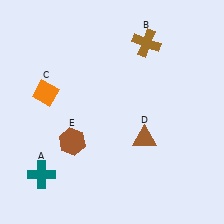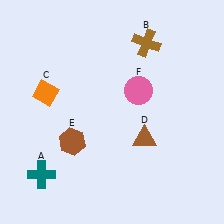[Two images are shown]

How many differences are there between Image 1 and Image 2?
There is 1 difference between the two images.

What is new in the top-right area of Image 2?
A pink circle (F) was added in the top-right area of Image 2.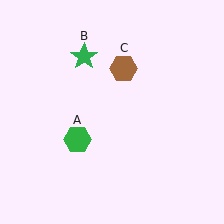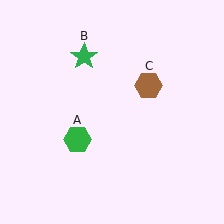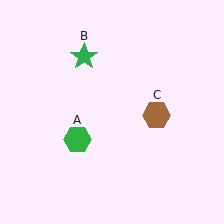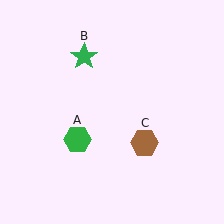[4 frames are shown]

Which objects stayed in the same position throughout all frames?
Green hexagon (object A) and green star (object B) remained stationary.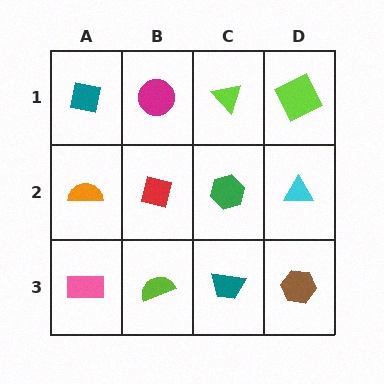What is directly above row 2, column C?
A lime triangle.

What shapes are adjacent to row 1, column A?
An orange semicircle (row 2, column A), a magenta circle (row 1, column B).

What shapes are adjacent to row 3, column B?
A red square (row 2, column B), a pink rectangle (row 3, column A), a teal trapezoid (row 3, column C).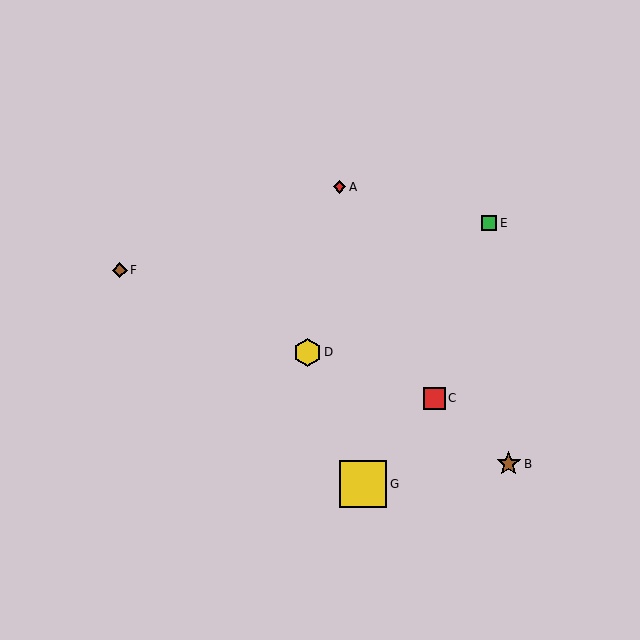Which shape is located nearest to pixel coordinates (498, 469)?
The brown star (labeled B) at (509, 464) is nearest to that location.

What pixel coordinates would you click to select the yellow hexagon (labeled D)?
Click at (307, 352) to select the yellow hexagon D.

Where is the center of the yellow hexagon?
The center of the yellow hexagon is at (307, 352).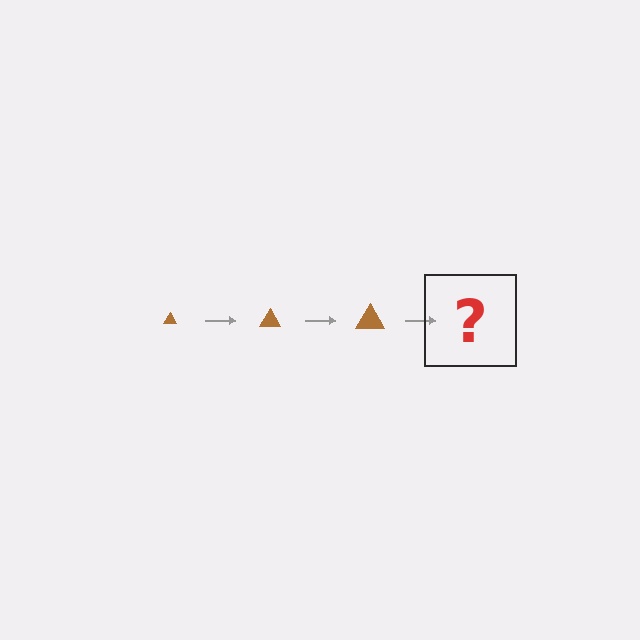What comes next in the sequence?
The next element should be a brown triangle, larger than the previous one.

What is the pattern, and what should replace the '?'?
The pattern is that the triangle gets progressively larger each step. The '?' should be a brown triangle, larger than the previous one.